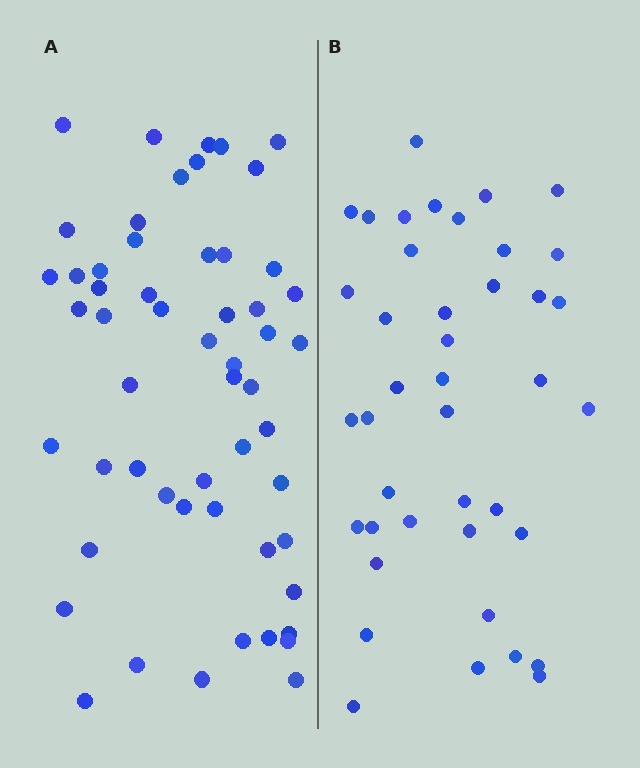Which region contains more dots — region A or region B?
Region A (the left region) has more dots.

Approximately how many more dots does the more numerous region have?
Region A has approximately 15 more dots than region B.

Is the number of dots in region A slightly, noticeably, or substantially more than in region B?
Region A has noticeably more, but not dramatically so. The ratio is roughly 1.3 to 1.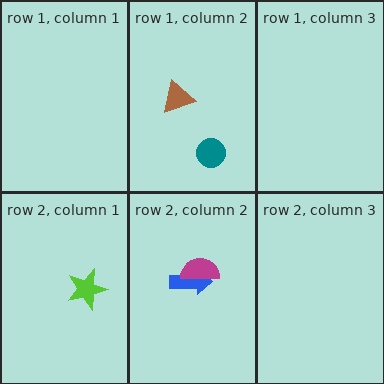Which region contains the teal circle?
The row 1, column 2 region.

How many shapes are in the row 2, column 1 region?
1.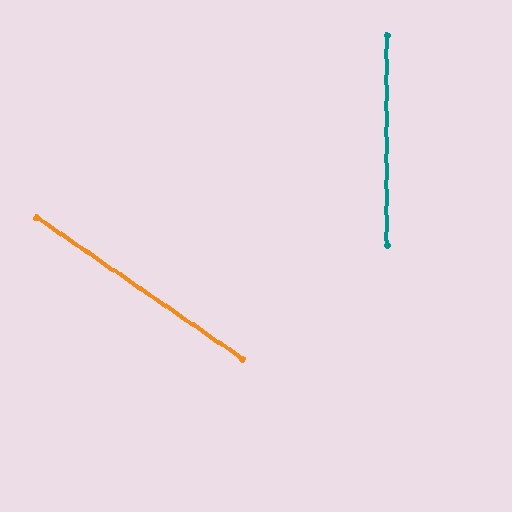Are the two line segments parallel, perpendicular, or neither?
Neither parallel nor perpendicular — they differ by about 55°.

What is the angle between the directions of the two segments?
Approximately 55 degrees.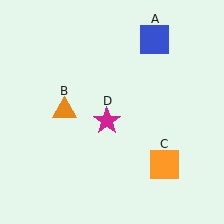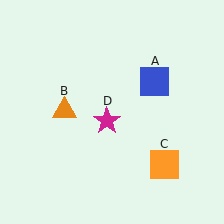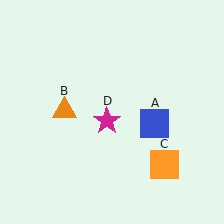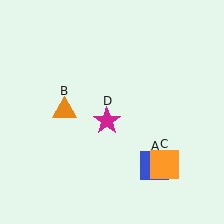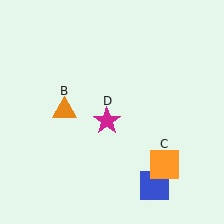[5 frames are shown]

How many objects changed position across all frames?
1 object changed position: blue square (object A).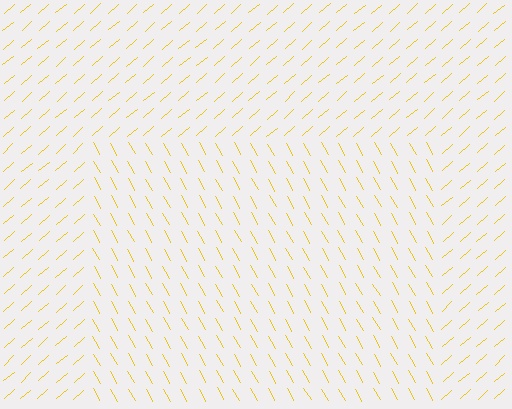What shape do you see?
I see a rectangle.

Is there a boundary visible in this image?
Yes, there is a texture boundary formed by a change in line orientation.